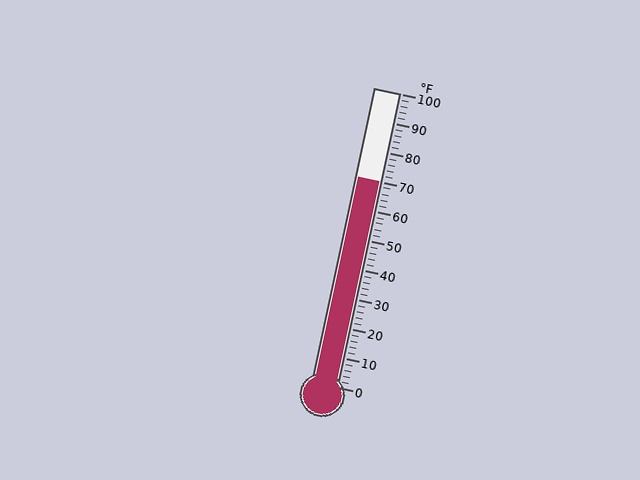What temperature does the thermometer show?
The thermometer shows approximately 70°F.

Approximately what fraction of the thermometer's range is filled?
The thermometer is filled to approximately 70% of its range.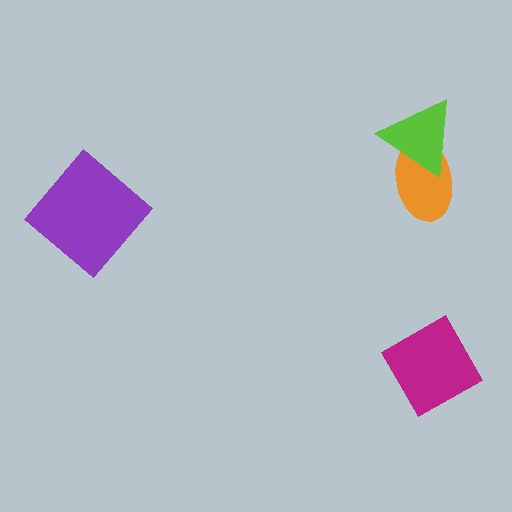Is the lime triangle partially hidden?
No, no other shape covers it.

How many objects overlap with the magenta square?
0 objects overlap with the magenta square.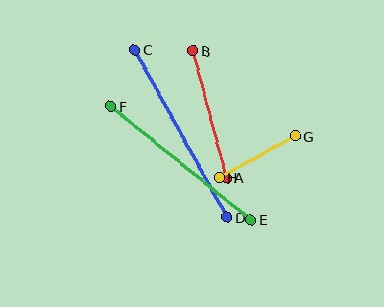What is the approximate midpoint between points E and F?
The midpoint is at approximately (181, 163) pixels.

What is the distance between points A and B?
The distance is approximately 131 pixels.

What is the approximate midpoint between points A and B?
The midpoint is at approximately (209, 114) pixels.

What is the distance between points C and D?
The distance is approximately 191 pixels.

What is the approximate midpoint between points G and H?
The midpoint is at approximately (257, 157) pixels.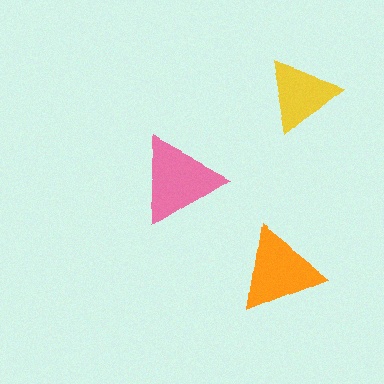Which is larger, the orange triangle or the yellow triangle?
The orange one.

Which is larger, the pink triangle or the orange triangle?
The pink one.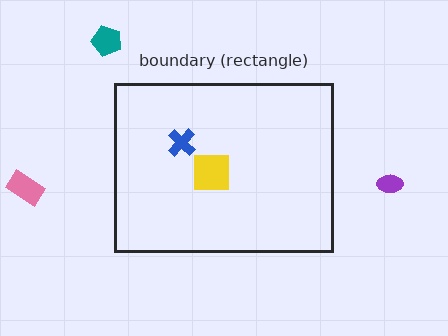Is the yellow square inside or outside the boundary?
Inside.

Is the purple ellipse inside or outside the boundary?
Outside.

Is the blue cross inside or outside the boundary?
Inside.